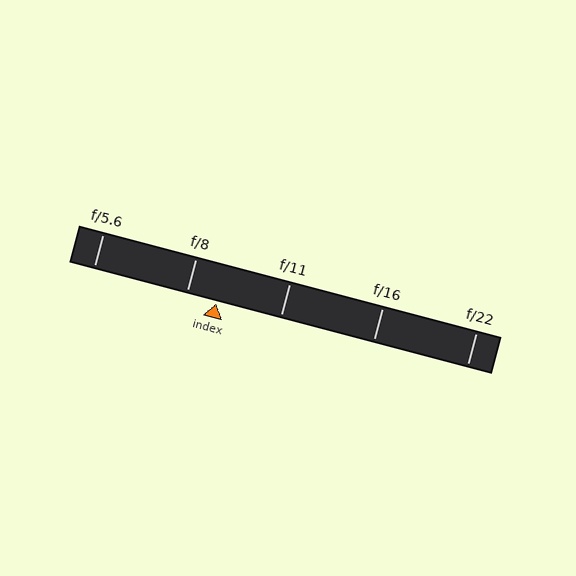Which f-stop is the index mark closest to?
The index mark is closest to f/8.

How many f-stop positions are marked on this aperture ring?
There are 5 f-stop positions marked.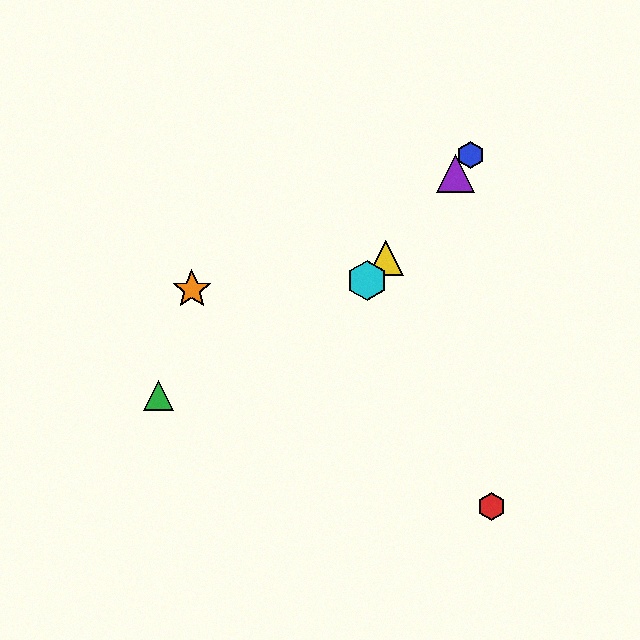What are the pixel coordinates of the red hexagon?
The red hexagon is at (491, 507).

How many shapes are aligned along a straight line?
4 shapes (the blue hexagon, the yellow triangle, the purple triangle, the cyan hexagon) are aligned along a straight line.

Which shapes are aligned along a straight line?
The blue hexagon, the yellow triangle, the purple triangle, the cyan hexagon are aligned along a straight line.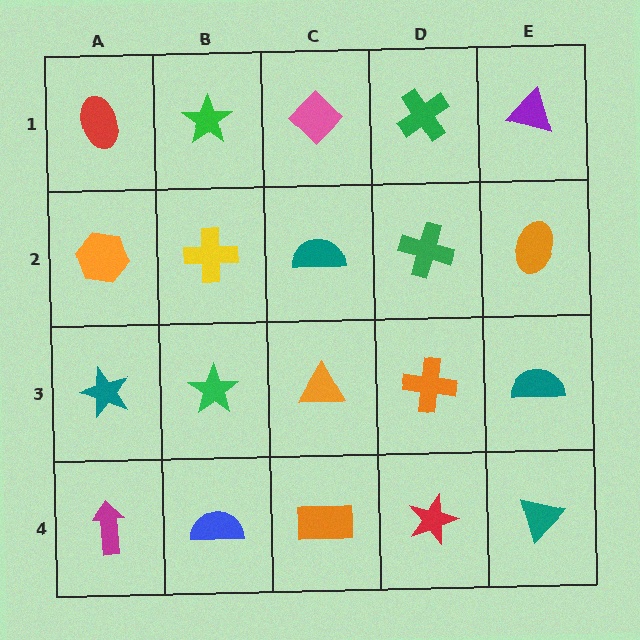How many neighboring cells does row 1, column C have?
3.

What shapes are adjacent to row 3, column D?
A green cross (row 2, column D), a red star (row 4, column D), an orange triangle (row 3, column C), a teal semicircle (row 3, column E).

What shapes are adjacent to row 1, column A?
An orange hexagon (row 2, column A), a green star (row 1, column B).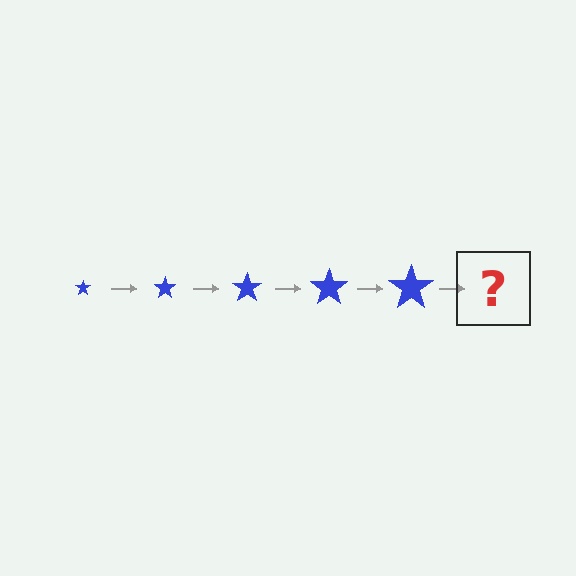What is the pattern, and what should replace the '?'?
The pattern is that the star gets progressively larger each step. The '?' should be a blue star, larger than the previous one.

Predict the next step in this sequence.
The next step is a blue star, larger than the previous one.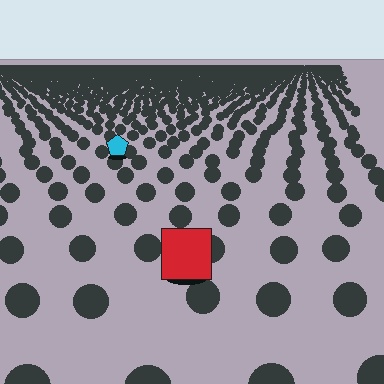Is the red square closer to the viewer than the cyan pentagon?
Yes. The red square is closer — you can tell from the texture gradient: the ground texture is coarser near it.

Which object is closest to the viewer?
The red square is closest. The texture marks near it are larger and more spread out.